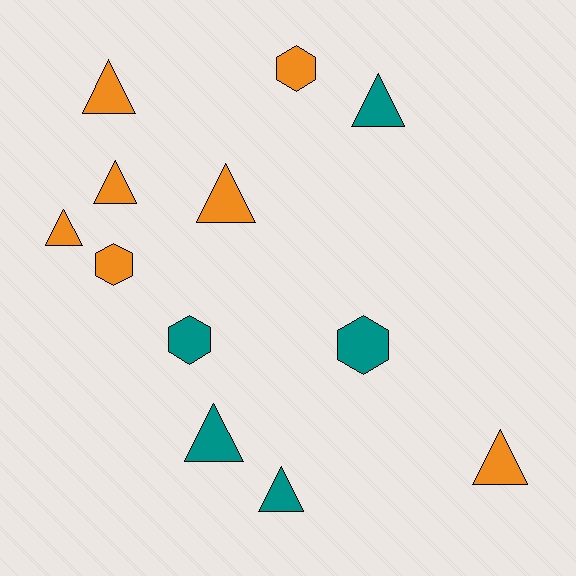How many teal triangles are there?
There are 3 teal triangles.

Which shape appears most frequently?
Triangle, with 8 objects.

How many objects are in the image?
There are 12 objects.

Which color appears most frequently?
Orange, with 7 objects.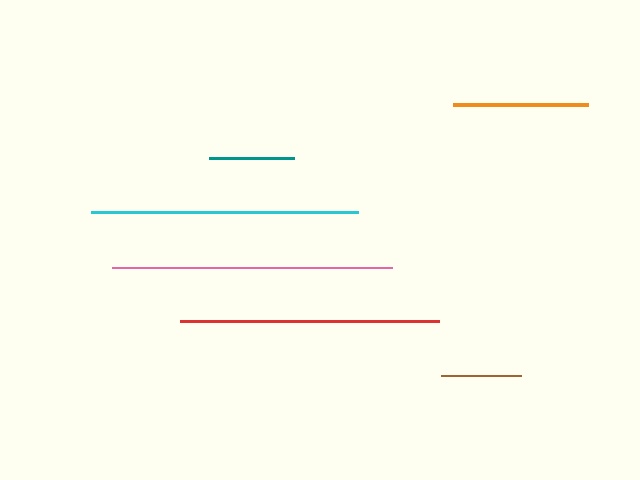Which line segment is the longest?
The pink line is the longest at approximately 281 pixels.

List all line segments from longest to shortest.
From longest to shortest: pink, cyan, red, orange, teal, brown.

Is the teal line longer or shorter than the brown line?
The teal line is longer than the brown line.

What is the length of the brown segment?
The brown segment is approximately 80 pixels long.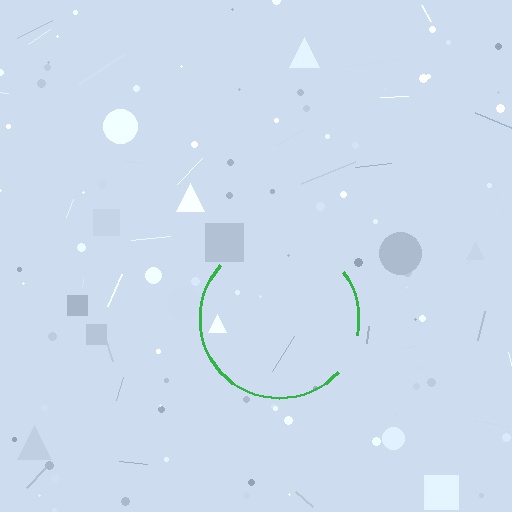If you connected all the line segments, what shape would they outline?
They would outline a circle.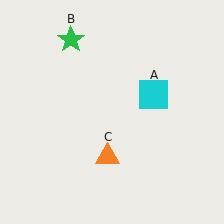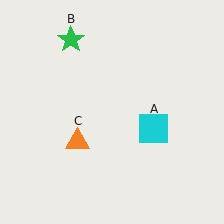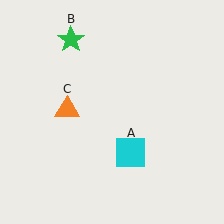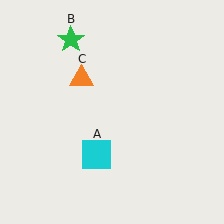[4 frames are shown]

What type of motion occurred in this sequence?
The cyan square (object A), orange triangle (object C) rotated clockwise around the center of the scene.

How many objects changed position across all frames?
2 objects changed position: cyan square (object A), orange triangle (object C).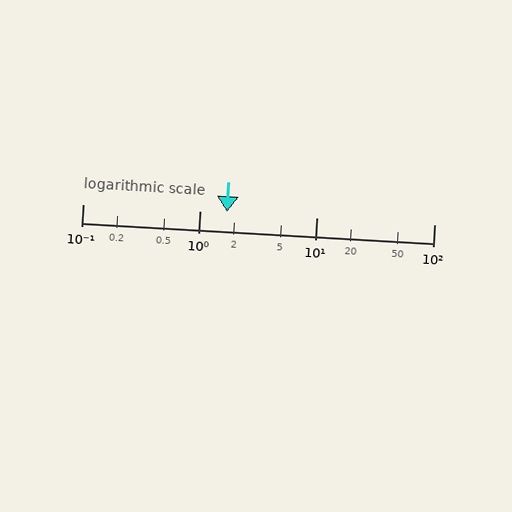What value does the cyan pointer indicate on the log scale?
The pointer indicates approximately 1.7.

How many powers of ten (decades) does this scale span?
The scale spans 3 decades, from 0.1 to 100.